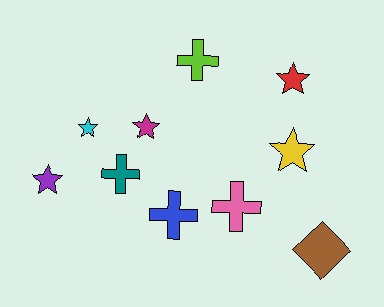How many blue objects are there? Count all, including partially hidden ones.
There is 1 blue object.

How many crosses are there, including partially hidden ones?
There are 4 crosses.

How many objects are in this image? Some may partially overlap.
There are 10 objects.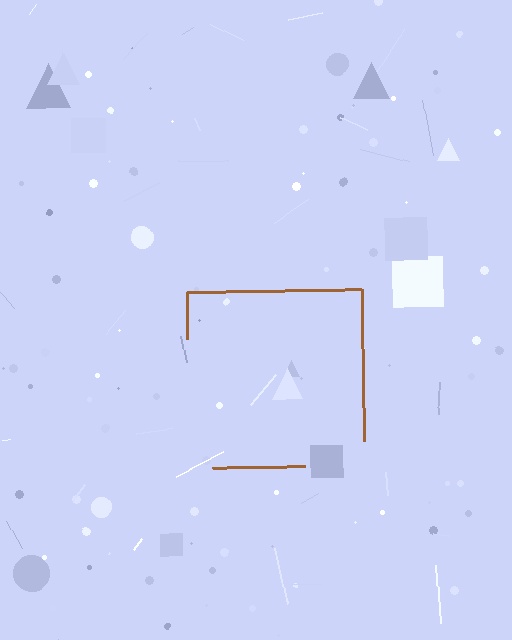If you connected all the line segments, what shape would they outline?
They would outline a square.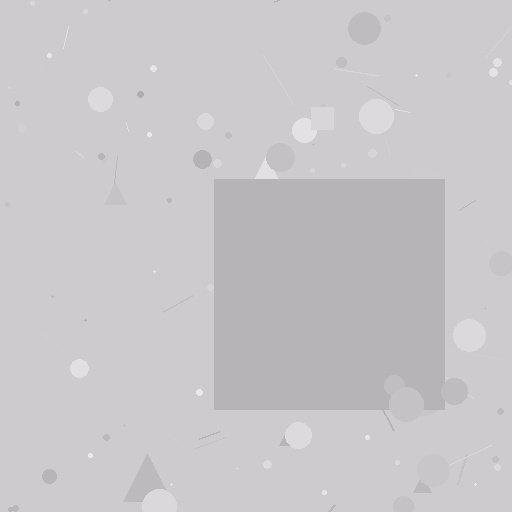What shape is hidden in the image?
A square is hidden in the image.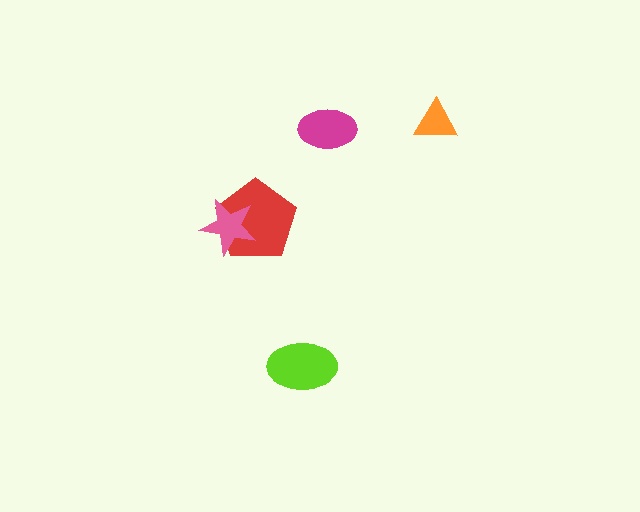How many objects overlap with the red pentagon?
1 object overlaps with the red pentagon.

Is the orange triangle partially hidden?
No, no other shape covers it.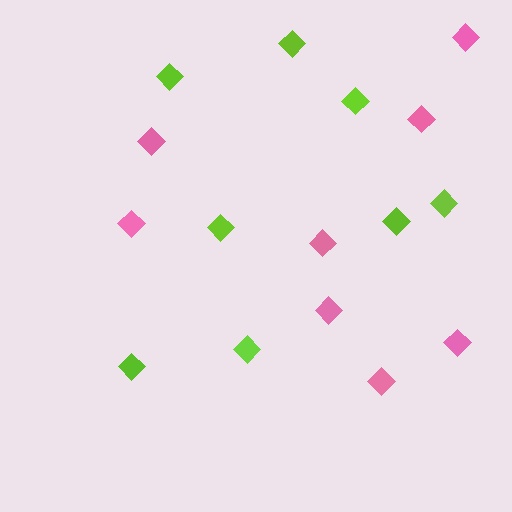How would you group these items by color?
There are 2 groups: one group of pink diamonds (8) and one group of lime diamonds (8).